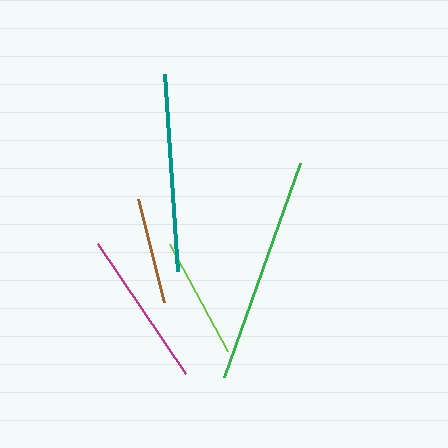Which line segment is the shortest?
The brown line is the shortest at approximately 106 pixels.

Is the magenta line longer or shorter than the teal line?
The teal line is longer than the magenta line.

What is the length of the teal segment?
The teal segment is approximately 198 pixels long.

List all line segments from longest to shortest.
From longest to shortest: green, teal, magenta, lime, brown.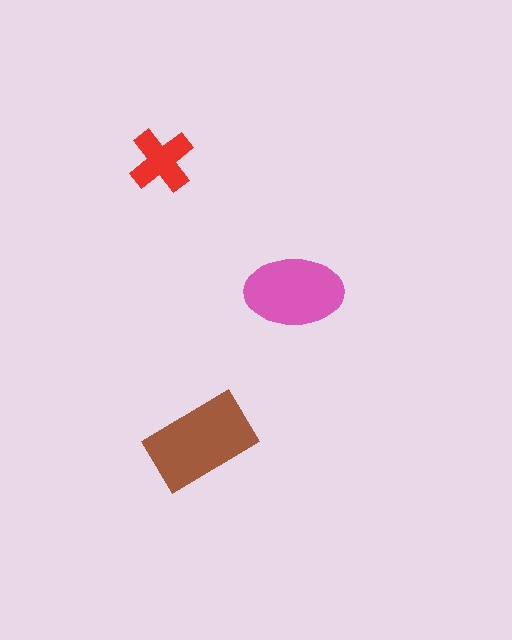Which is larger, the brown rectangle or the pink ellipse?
The brown rectangle.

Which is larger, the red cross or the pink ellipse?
The pink ellipse.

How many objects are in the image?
There are 3 objects in the image.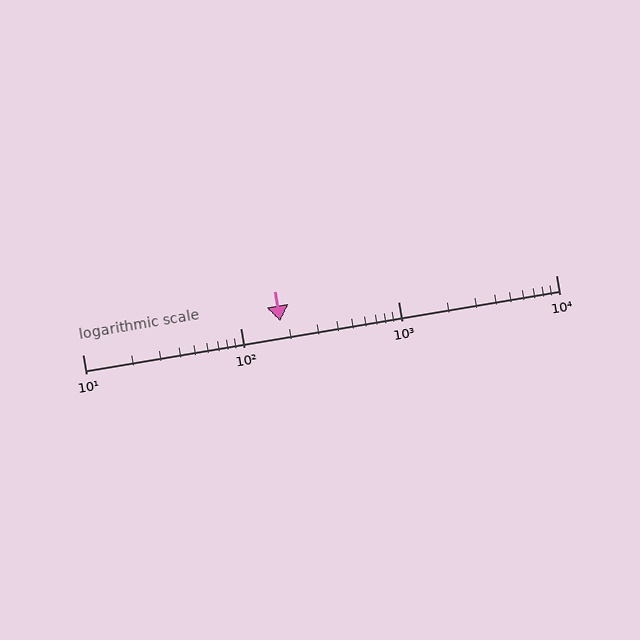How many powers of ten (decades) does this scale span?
The scale spans 3 decades, from 10 to 10000.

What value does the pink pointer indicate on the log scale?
The pointer indicates approximately 180.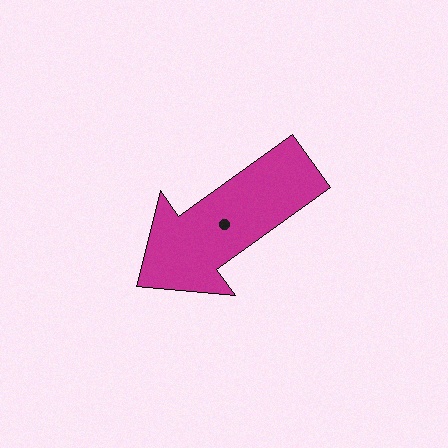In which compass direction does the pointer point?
Southwest.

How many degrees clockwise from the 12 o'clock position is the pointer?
Approximately 234 degrees.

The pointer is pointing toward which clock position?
Roughly 8 o'clock.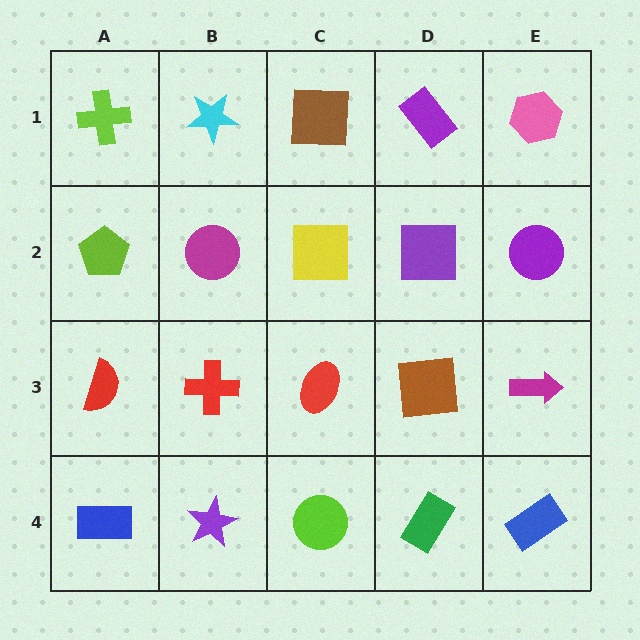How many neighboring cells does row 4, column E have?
2.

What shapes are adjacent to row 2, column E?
A pink hexagon (row 1, column E), a magenta arrow (row 3, column E), a purple square (row 2, column D).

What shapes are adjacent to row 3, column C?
A yellow square (row 2, column C), a lime circle (row 4, column C), a red cross (row 3, column B), a brown square (row 3, column D).